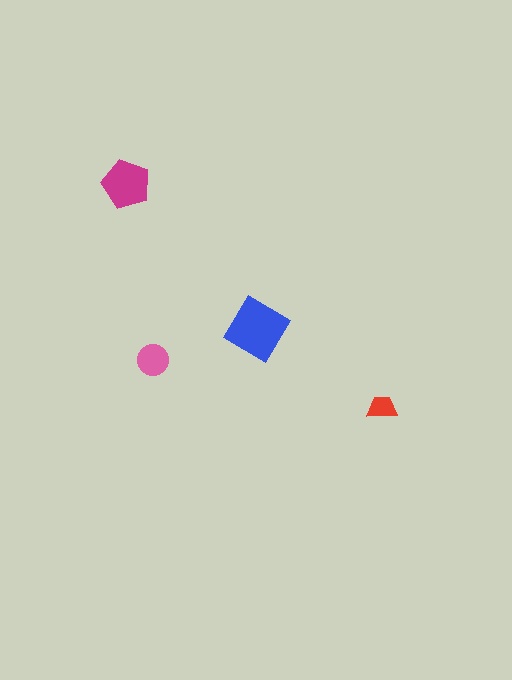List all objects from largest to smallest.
The blue diamond, the magenta pentagon, the pink circle, the red trapezoid.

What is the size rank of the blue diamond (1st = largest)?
1st.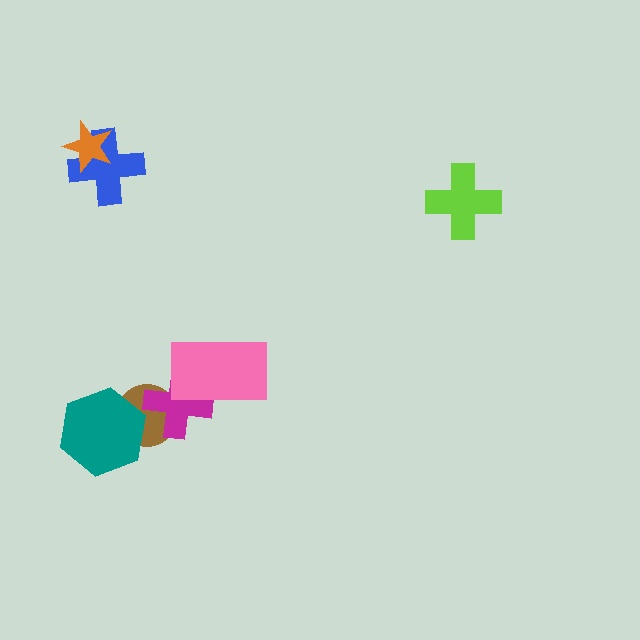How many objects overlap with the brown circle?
2 objects overlap with the brown circle.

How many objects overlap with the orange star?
1 object overlaps with the orange star.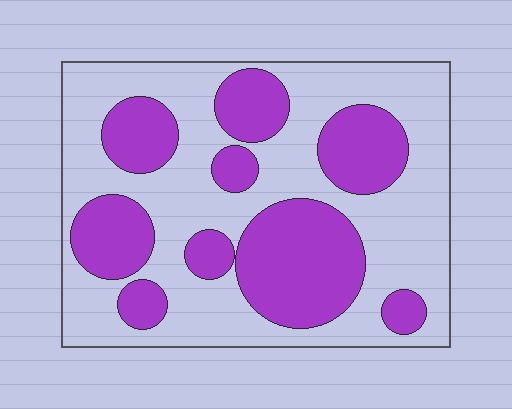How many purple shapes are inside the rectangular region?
9.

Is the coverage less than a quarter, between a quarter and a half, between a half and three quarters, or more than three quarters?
Between a quarter and a half.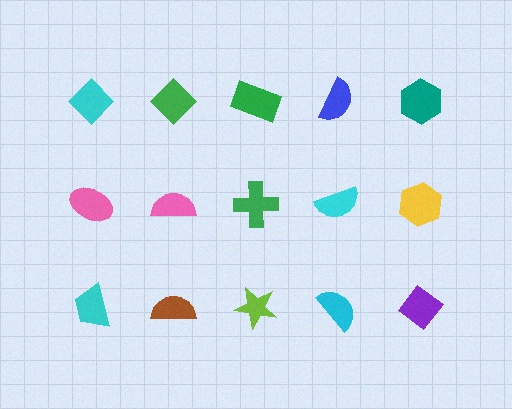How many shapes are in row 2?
5 shapes.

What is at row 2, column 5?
A yellow hexagon.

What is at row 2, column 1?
A pink ellipse.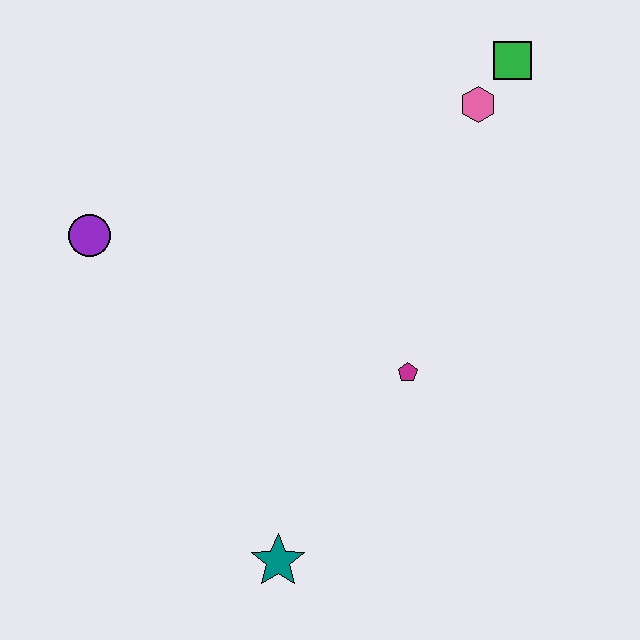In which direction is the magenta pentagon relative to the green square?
The magenta pentagon is below the green square.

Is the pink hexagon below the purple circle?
No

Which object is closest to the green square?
The pink hexagon is closest to the green square.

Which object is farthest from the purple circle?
The green square is farthest from the purple circle.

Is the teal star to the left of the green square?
Yes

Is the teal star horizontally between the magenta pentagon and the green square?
No